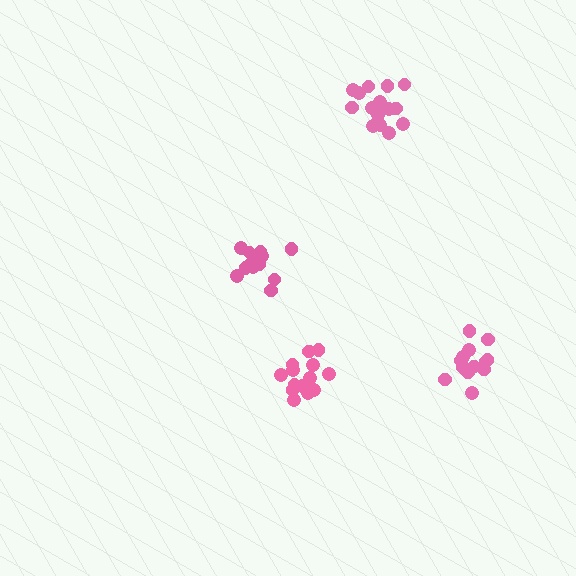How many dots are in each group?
Group 1: 14 dots, Group 2: 13 dots, Group 3: 14 dots, Group 4: 15 dots (56 total).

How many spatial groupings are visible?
There are 4 spatial groupings.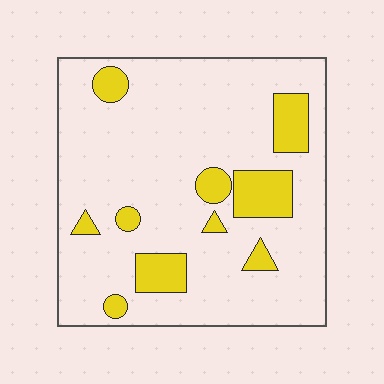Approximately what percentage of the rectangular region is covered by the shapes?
Approximately 15%.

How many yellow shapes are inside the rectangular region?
10.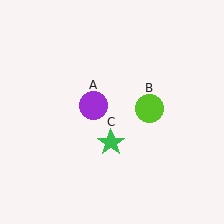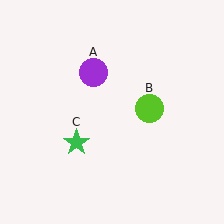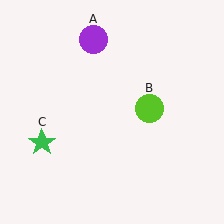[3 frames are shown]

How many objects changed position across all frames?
2 objects changed position: purple circle (object A), green star (object C).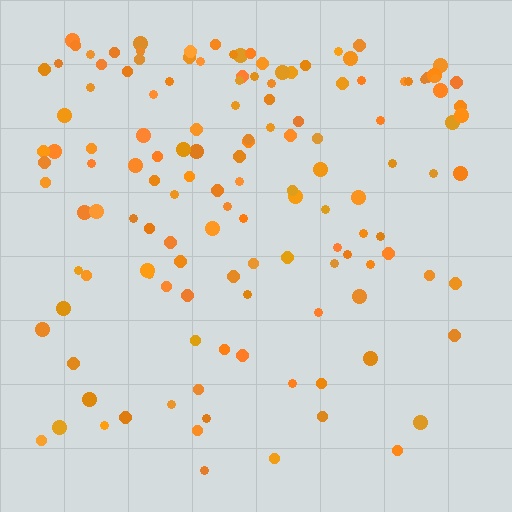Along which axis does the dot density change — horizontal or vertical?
Vertical.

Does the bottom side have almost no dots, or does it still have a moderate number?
Still a moderate number, just noticeably fewer than the top.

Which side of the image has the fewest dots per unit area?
The bottom.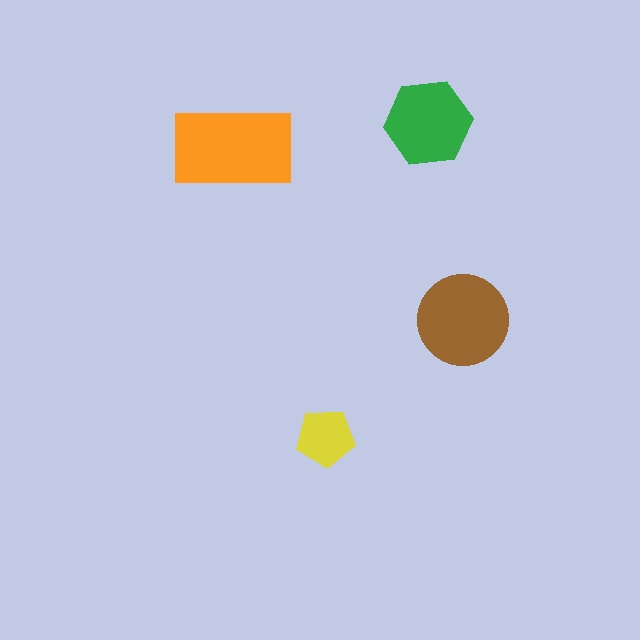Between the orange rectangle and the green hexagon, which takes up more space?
The orange rectangle.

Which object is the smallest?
The yellow pentagon.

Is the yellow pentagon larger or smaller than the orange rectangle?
Smaller.